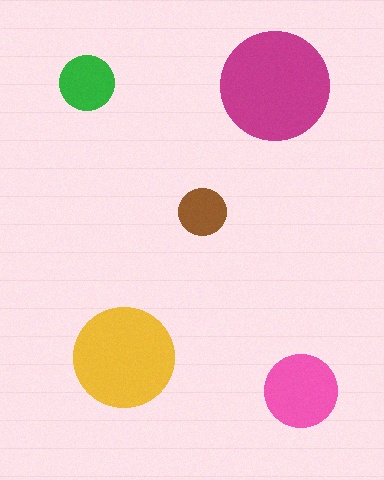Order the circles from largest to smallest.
the magenta one, the yellow one, the pink one, the green one, the brown one.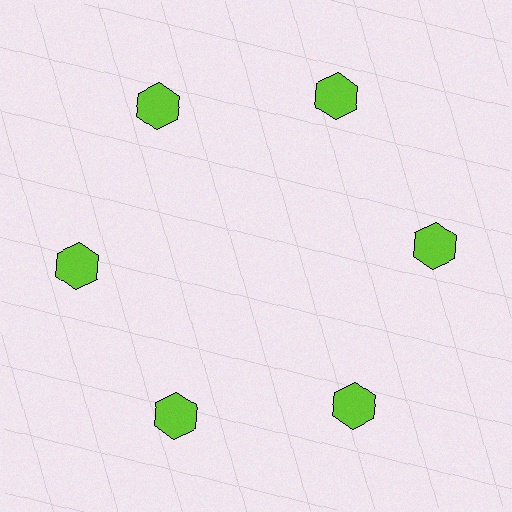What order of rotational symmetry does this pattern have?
This pattern has 6-fold rotational symmetry.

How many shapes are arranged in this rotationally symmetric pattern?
There are 6 shapes, arranged in 6 groups of 1.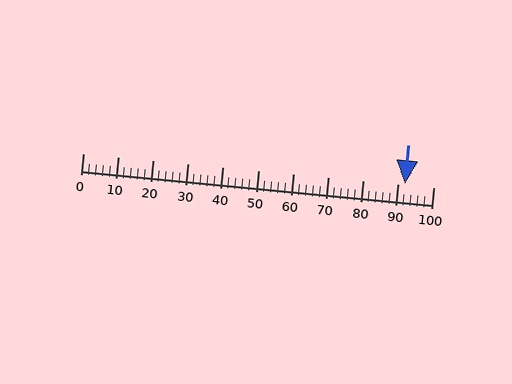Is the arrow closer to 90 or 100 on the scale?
The arrow is closer to 90.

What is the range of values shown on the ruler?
The ruler shows values from 0 to 100.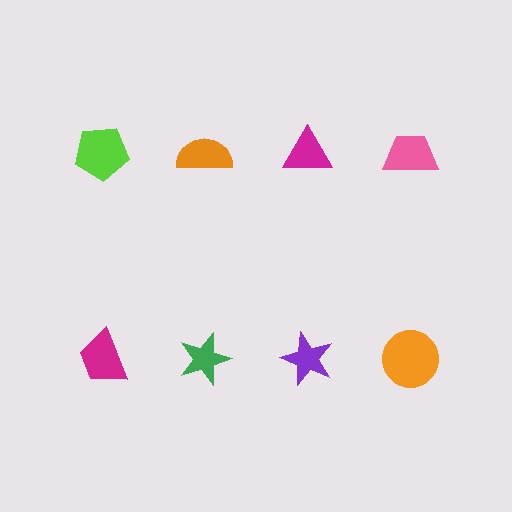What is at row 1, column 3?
A magenta triangle.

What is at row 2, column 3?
A purple star.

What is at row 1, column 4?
A pink trapezoid.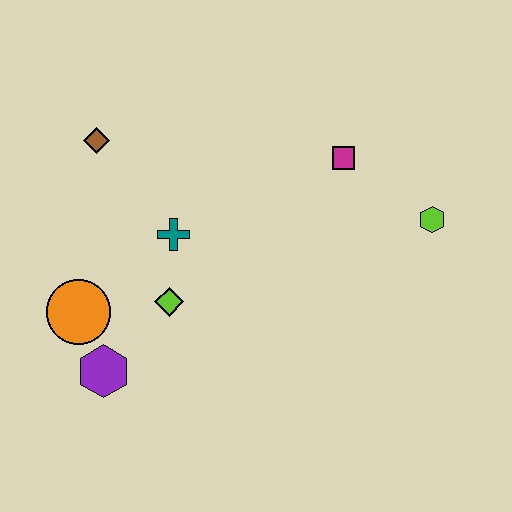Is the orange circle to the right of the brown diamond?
No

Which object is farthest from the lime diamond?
The lime hexagon is farthest from the lime diamond.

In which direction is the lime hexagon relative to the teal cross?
The lime hexagon is to the right of the teal cross.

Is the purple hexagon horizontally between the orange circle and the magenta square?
Yes